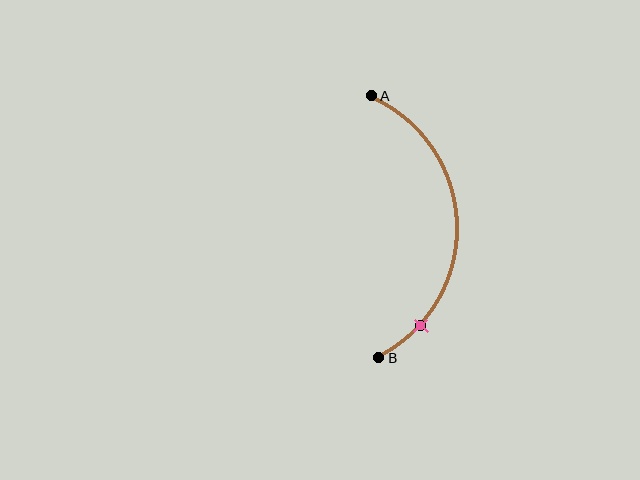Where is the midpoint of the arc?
The arc midpoint is the point on the curve farthest from the straight line joining A and B. It sits to the right of that line.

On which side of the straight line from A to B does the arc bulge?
The arc bulges to the right of the straight line connecting A and B.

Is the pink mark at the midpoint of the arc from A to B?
No. The pink mark lies on the arc but is closer to endpoint B. The arc midpoint would be at the point on the curve equidistant along the arc from both A and B.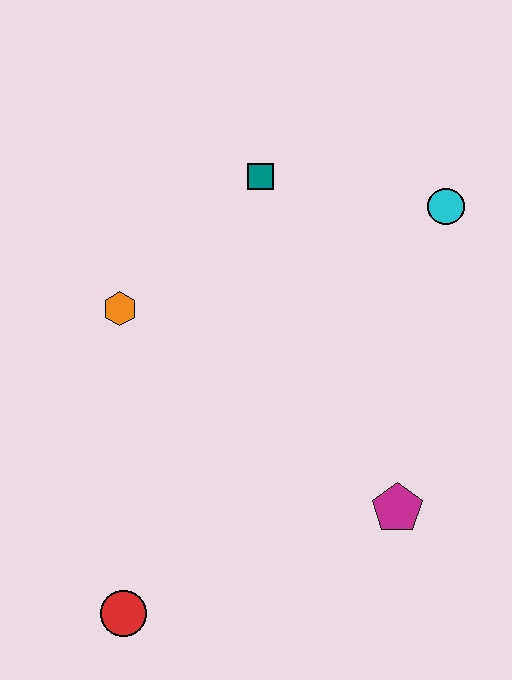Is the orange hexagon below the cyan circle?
Yes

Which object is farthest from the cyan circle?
The red circle is farthest from the cyan circle.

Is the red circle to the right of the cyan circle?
No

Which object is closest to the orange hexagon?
The teal square is closest to the orange hexagon.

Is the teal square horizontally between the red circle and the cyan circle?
Yes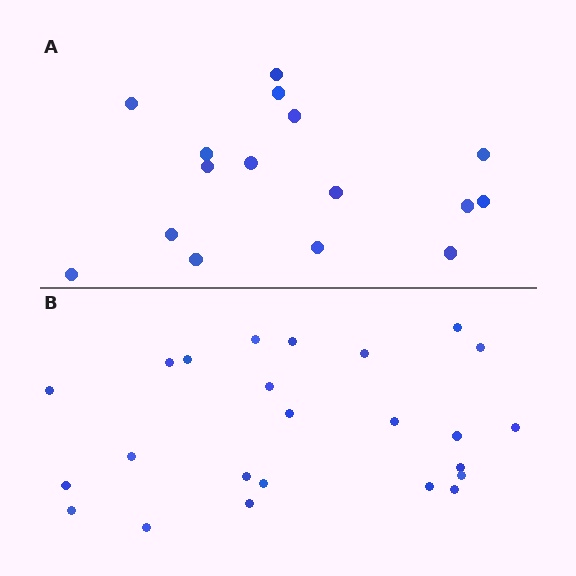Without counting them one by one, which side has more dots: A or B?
Region B (the bottom region) has more dots.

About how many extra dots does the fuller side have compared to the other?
Region B has roughly 8 or so more dots than region A.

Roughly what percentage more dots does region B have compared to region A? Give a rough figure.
About 50% more.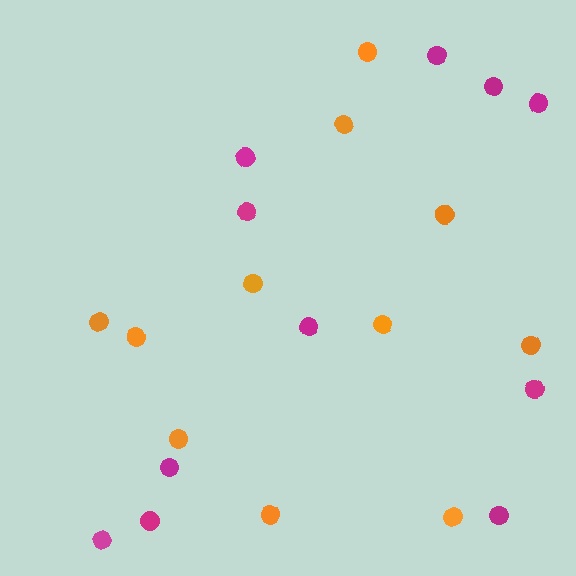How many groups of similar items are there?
There are 2 groups: one group of orange circles (11) and one group of magenta circles (11).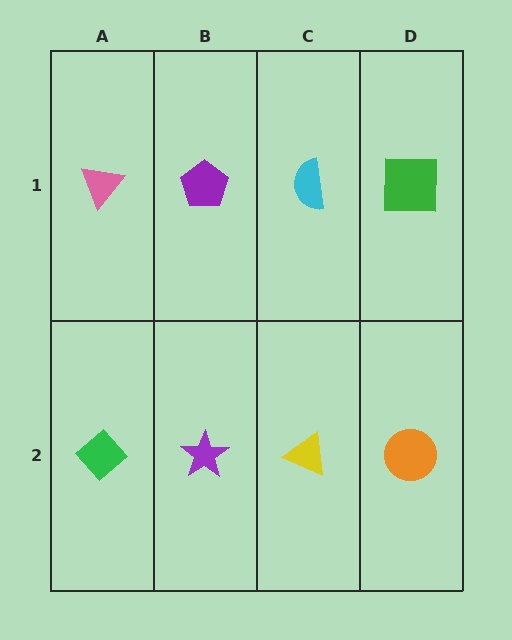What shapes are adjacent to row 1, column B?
A purple star (row 2, column B), a pink triangle (row 1, column A), a cyan semicircle (row 1, column C).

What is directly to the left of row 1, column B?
A pink triangle.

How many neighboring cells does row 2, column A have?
2.